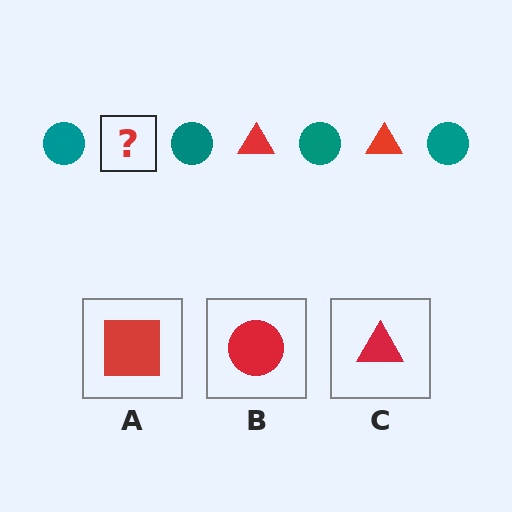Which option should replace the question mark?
Option C.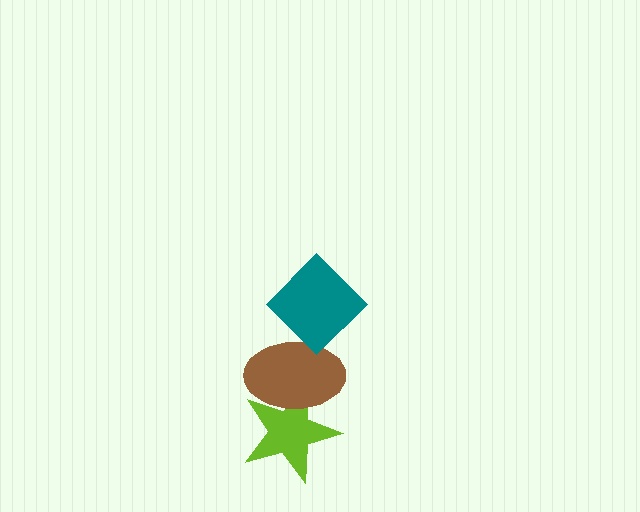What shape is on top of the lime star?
The brown ellipse is on top of the lime star.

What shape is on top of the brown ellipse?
The teal diamond is on top of the brown ellipse.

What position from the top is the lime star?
The lime star is 3rd from the top.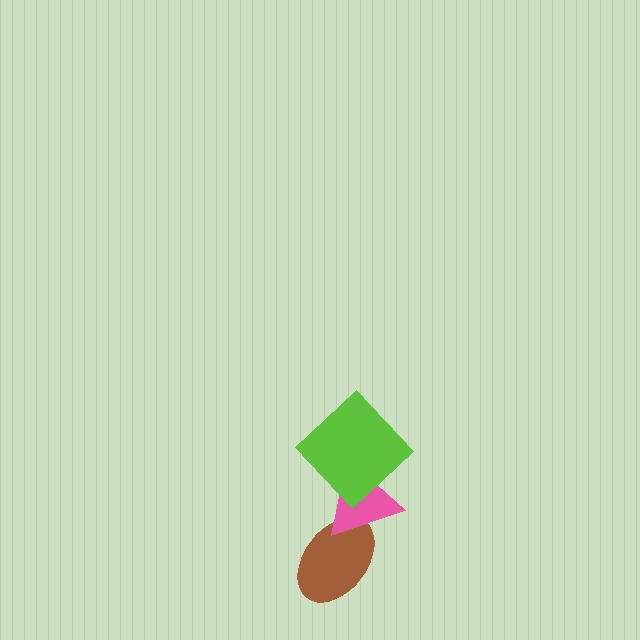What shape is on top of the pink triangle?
The lime diamond is on top of the pink triangle.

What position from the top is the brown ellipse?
The brown ellipse is 3rd from the top.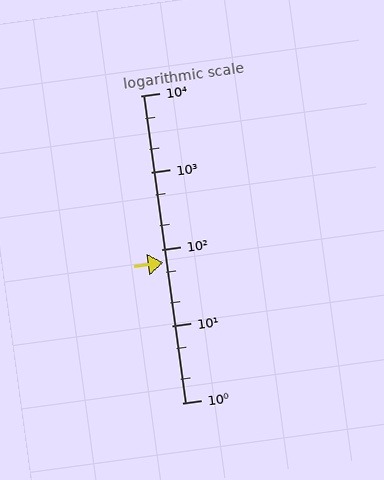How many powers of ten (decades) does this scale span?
The scale spans 4 decades, from 1 to 10000.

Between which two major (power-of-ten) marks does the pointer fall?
The pointer is between 10 and 100.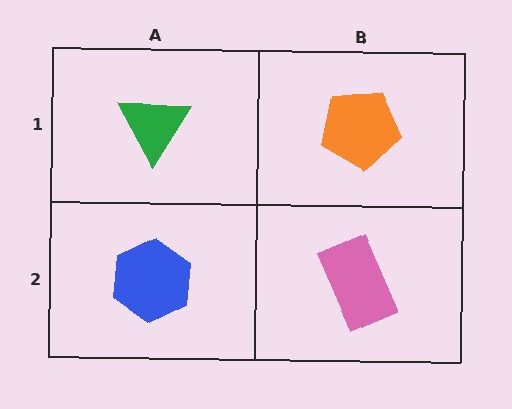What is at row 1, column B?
An orange pentagon.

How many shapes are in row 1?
2 shapes.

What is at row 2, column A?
A blue hexagon.